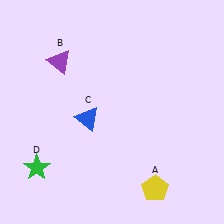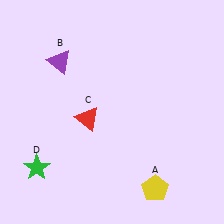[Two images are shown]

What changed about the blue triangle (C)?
In Image 1, C is blue. In Image 2, it changed to red.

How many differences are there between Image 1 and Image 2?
There is 1 difference between the two images.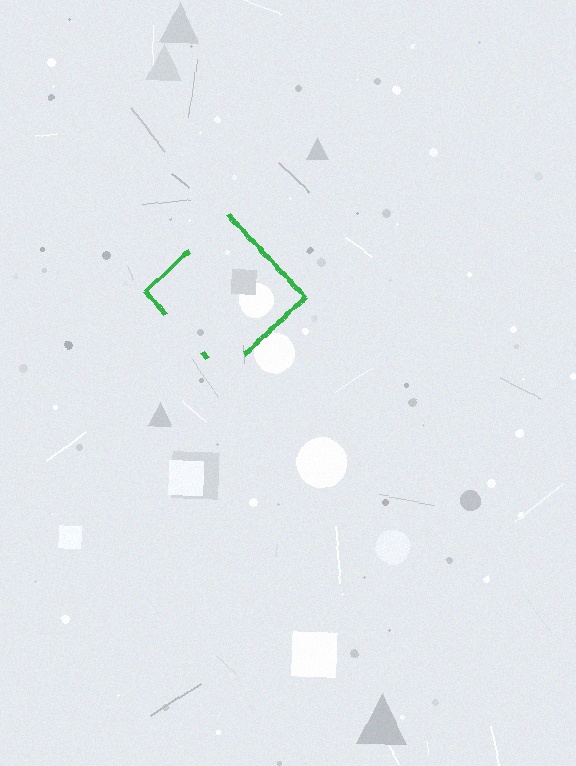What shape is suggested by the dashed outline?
The dashed outline suggests a diamond.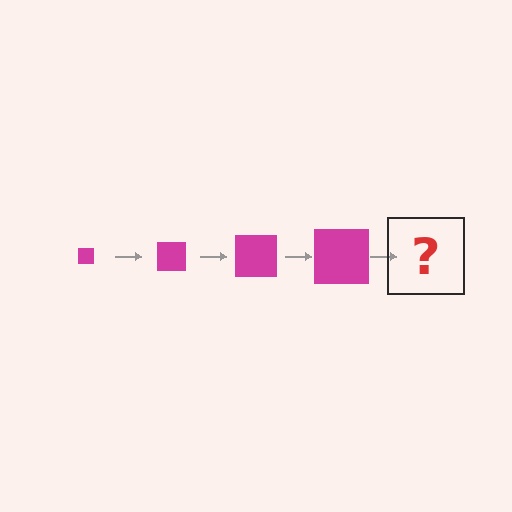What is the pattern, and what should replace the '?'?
The pattern is that the square gets progressively larger each step. The '?' should be a magenta square, larger than the previous one.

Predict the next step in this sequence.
The next step is a magenta square, larger than the previous one.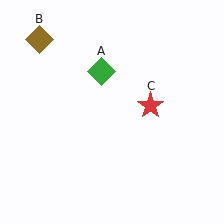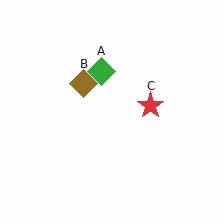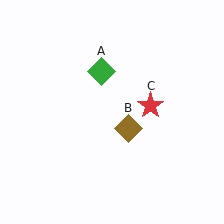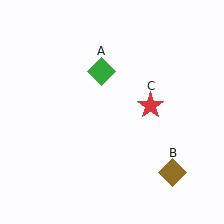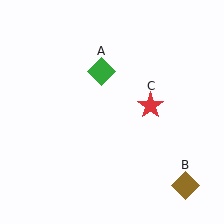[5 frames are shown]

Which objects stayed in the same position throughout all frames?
Green diamond (object A) and red star (object C) remained stationary.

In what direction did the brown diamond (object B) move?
The brown diamond (object B) moved down and to the right.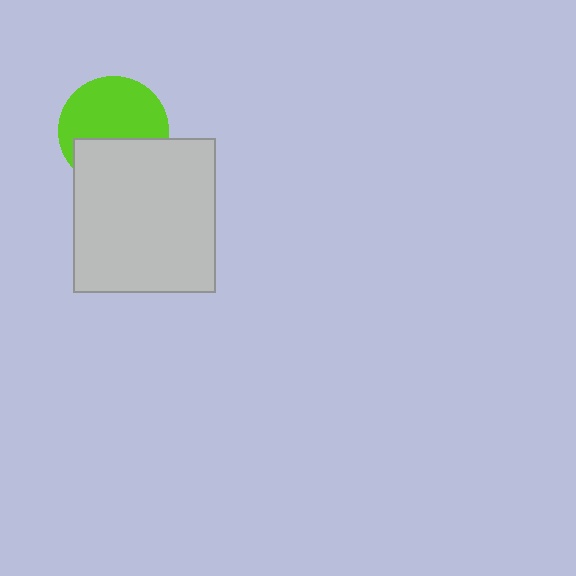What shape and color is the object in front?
The object in front is a light gray rectangle.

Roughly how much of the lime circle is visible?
About half of it is visible (roughly 61%).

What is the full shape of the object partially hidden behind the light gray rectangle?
The partially hidden object is a lime circle.